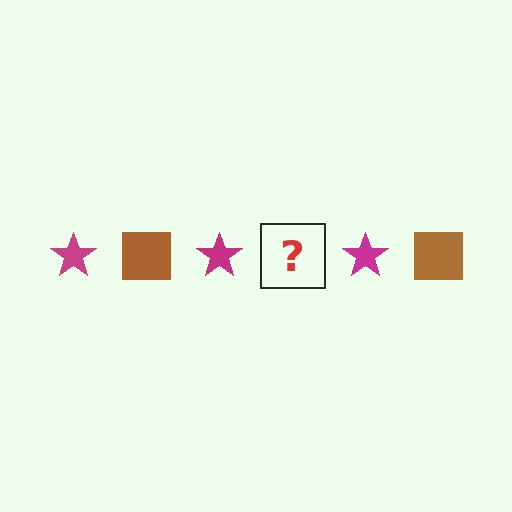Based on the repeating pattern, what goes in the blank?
The blank should be a brown square.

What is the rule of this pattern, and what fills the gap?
The rule is that the pattern alternates between magenta star and brown square. The gap should be filled with a brown square.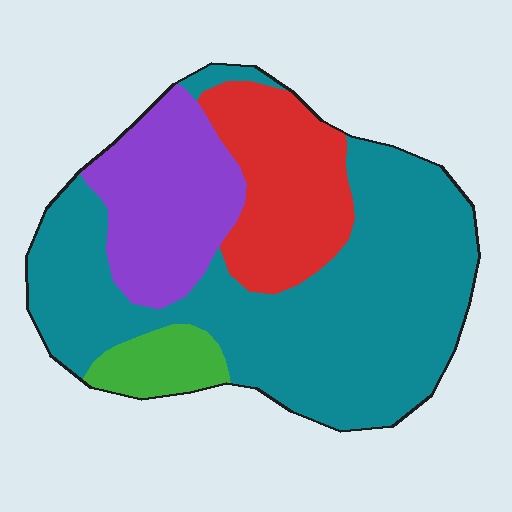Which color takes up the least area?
Green, at roughly 5%.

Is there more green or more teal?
Teal.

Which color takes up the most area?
Teal, at roughly 55%.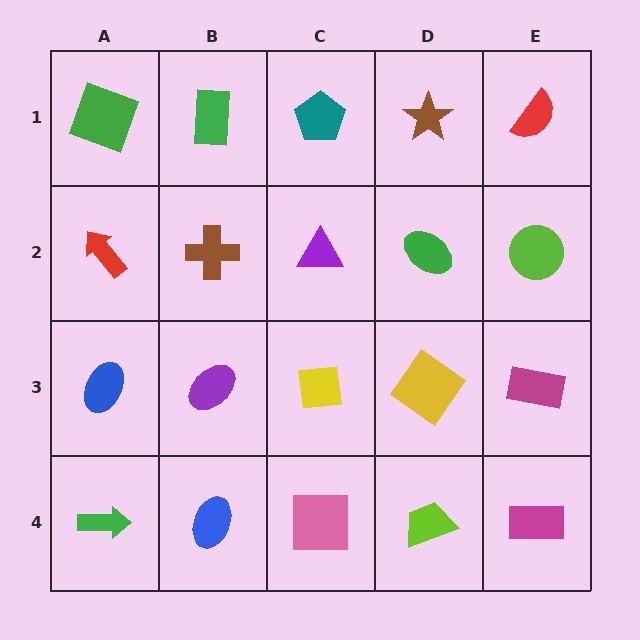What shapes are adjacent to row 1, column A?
A red arrow (row 2, column A), a green rectangle (row 1, column B).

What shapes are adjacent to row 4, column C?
A yellow square (row 3, column C), a blue ellipse (row 4, column B), a lime trapezoid (row 4, column D).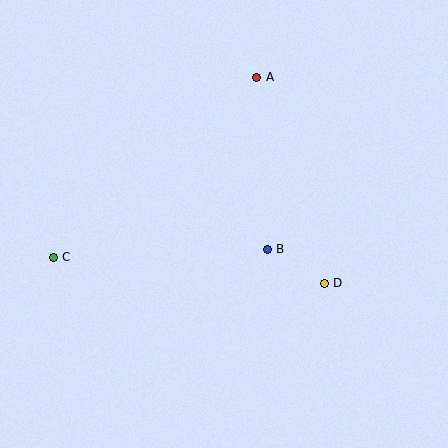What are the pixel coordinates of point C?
Point C is at (53, 257).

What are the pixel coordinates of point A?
Point A is at (257, 77).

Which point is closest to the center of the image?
Point B at (267, 249) is closest to the center.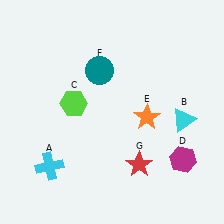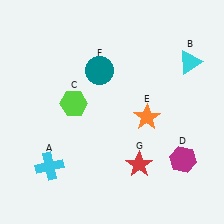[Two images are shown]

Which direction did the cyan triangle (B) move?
The cyan triangle (B) moved up.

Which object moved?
The cyan triangle (B) moved up.